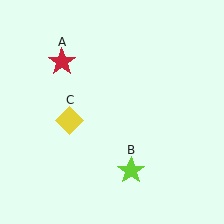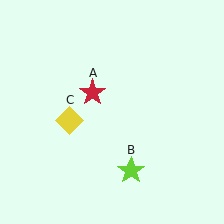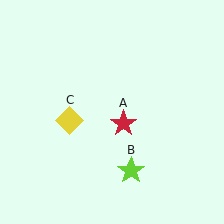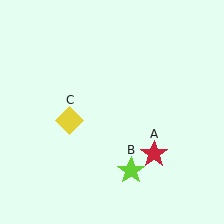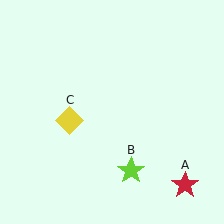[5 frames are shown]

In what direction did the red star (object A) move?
The red star (object A) moved down and to the right.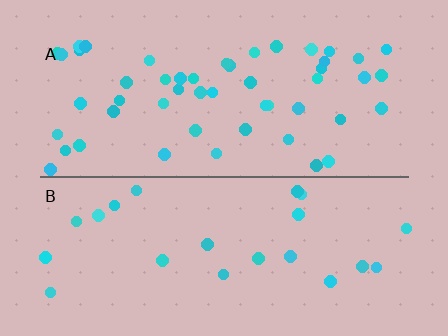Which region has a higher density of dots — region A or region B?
A (the top).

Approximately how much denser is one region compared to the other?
Approximately 2.3× — region A over region B.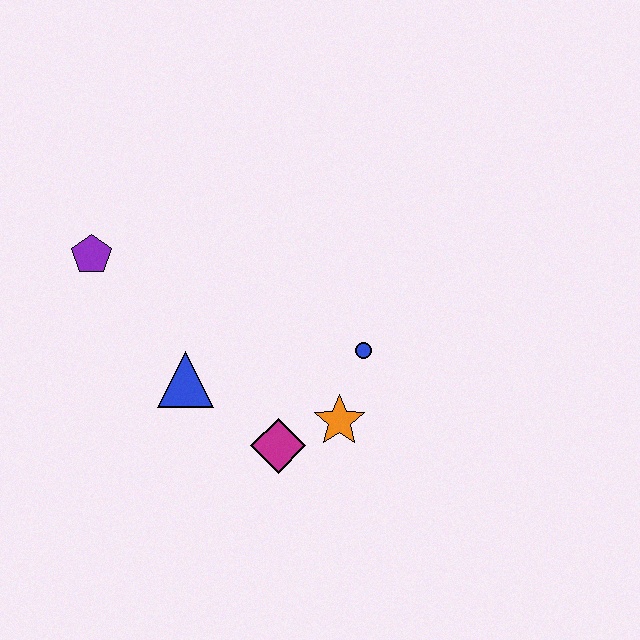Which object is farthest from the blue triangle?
The blue circle is farthest from the blue triangle.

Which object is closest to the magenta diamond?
The orange star is closest to the magenta diamond.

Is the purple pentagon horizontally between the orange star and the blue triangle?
No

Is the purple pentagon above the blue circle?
Yes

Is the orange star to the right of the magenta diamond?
Yes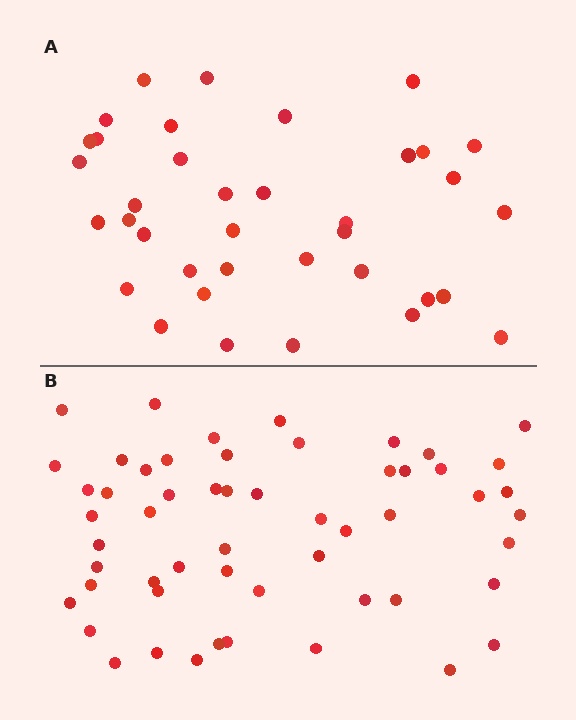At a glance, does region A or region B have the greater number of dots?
Region B (the bottom region) has more dots.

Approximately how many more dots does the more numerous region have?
Region B has approximately 20 more dots than region A.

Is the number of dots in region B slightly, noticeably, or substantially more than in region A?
Region B has substantially more. The ratio is roughly 1.5 to 1.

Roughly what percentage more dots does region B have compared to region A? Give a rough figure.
About 50% more.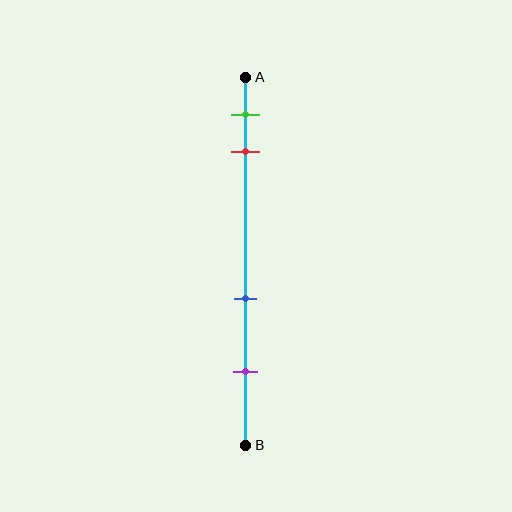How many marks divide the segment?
There are 4 marks dividing the segment.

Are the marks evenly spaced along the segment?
No, the marks are not evenly spaced.